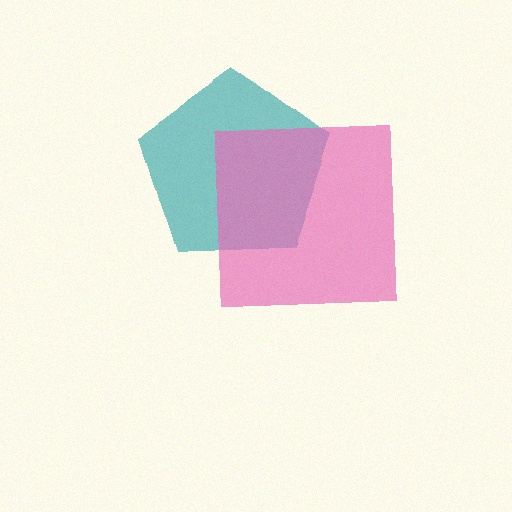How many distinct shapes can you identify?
There are 2 distinct shapes: a teal pentagon, a pink square.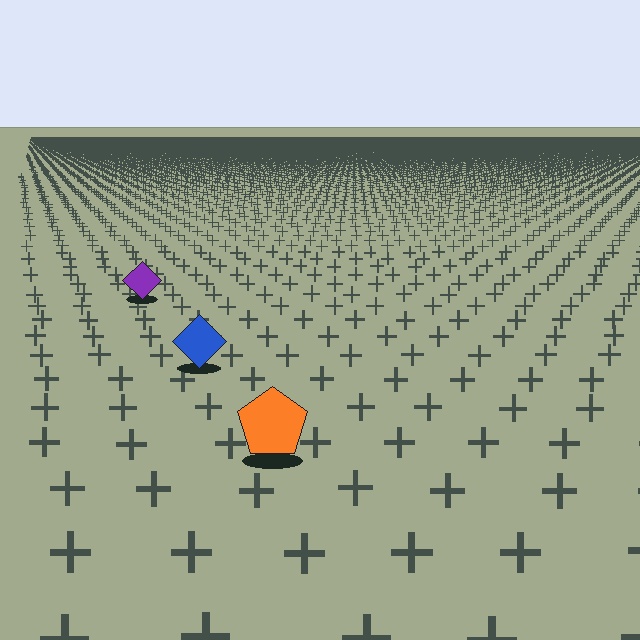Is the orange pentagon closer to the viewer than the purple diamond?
Yes. The orange pentagon is closer — you can tell from the texture gradient: the ground texture is coarser near it.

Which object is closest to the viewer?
The orange pentagon is closest. The texture marks near it are larger and more spread out.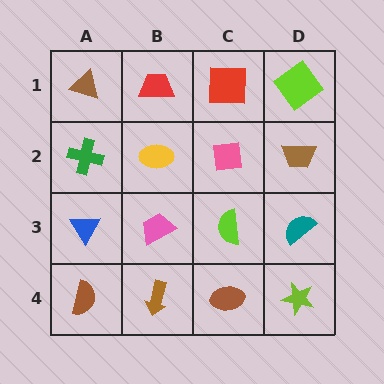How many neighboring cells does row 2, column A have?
3.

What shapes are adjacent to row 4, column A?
A blue triangle (row 3, column A), a brown arrow (row 4, column B).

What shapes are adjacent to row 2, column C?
A red square (row 1, column C), a lime semicircle (row 3, column C), a yellow ellipse (row 2, column B), a brown trapezoid (row 2, column D).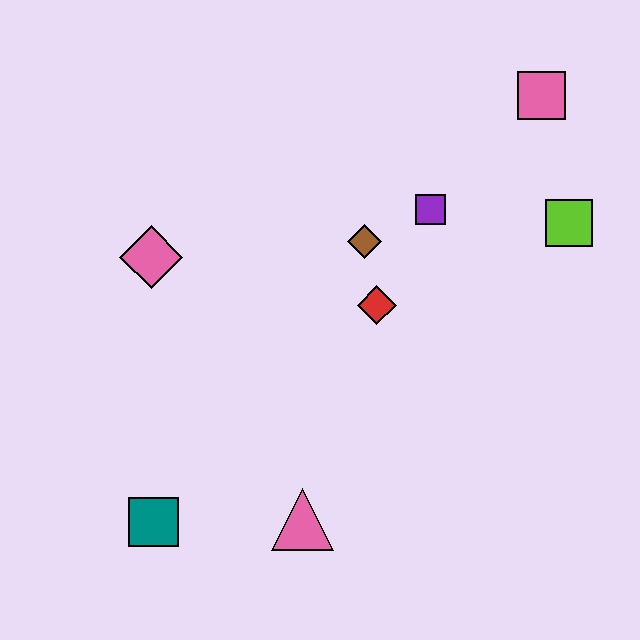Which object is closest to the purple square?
The brown diamond is closest to the purple square.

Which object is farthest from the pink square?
The teal square is farthest from the pink square.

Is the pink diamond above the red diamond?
Yes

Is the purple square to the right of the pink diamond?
Yes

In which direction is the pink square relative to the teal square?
The pink square is above the teal square.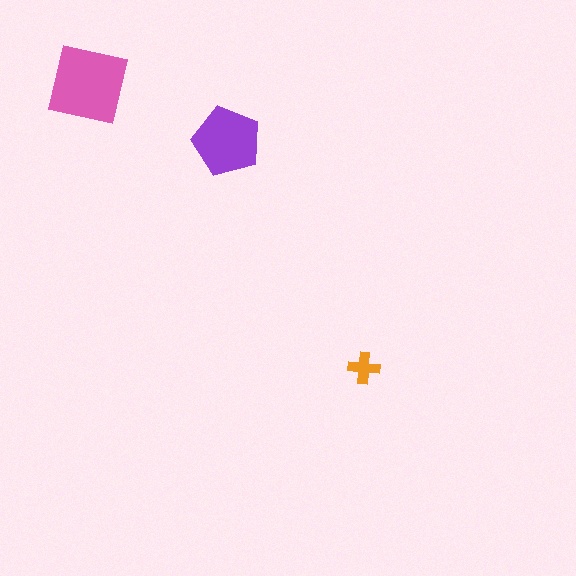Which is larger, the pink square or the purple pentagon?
The pink square.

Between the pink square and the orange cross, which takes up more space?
The pink square.